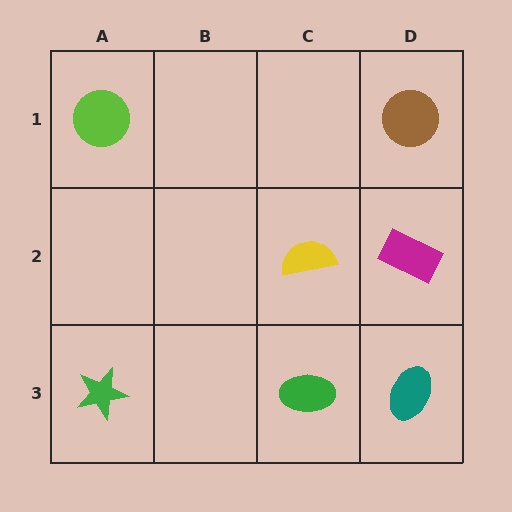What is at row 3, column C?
A green ellipse.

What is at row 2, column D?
A magenta rectangle.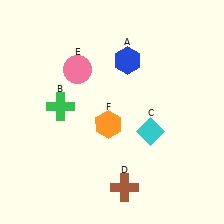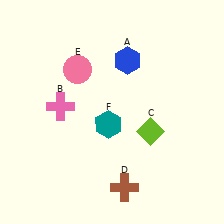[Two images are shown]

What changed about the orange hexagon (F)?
In Image 1, F is orange. In Image 2, it changed to teal.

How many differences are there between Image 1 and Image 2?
There are 3 differences between the two images.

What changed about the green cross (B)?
In Image 1, B is green. In Image 2, it changed to pink.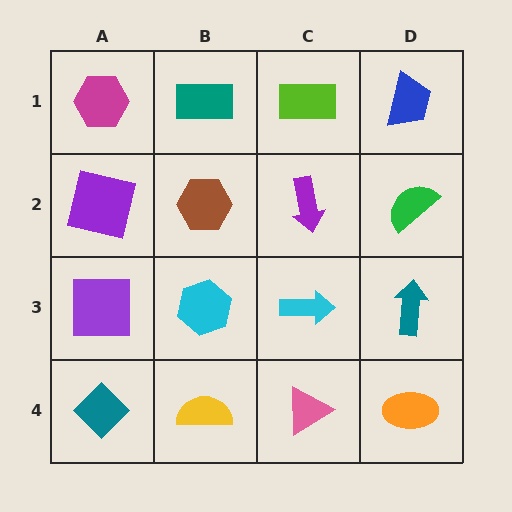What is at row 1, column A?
A magenta hexagon.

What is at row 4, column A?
A teal diamond.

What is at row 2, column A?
A purple square.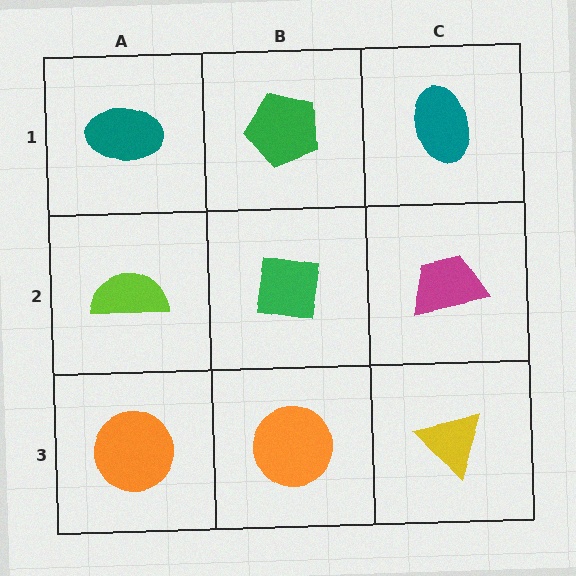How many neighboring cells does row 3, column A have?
2.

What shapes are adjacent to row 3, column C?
A magenta trapezoid (row 2, column C), an orange circle (row 3, column B).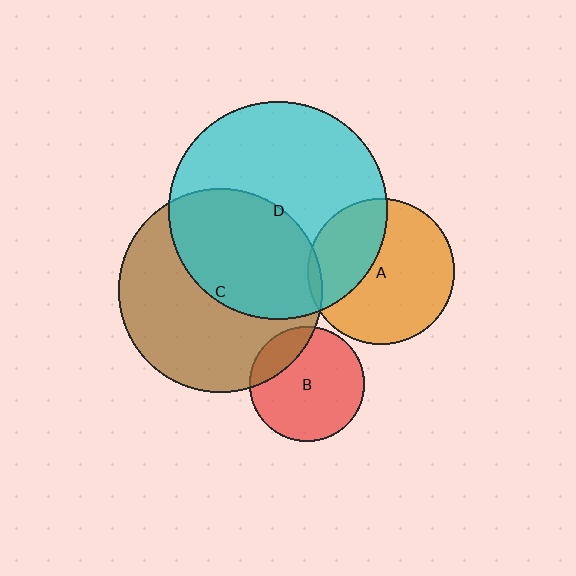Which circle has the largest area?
Circle D (cyan).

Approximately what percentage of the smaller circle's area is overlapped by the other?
Approximately 35%.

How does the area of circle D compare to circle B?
Approximately 3.6 times.